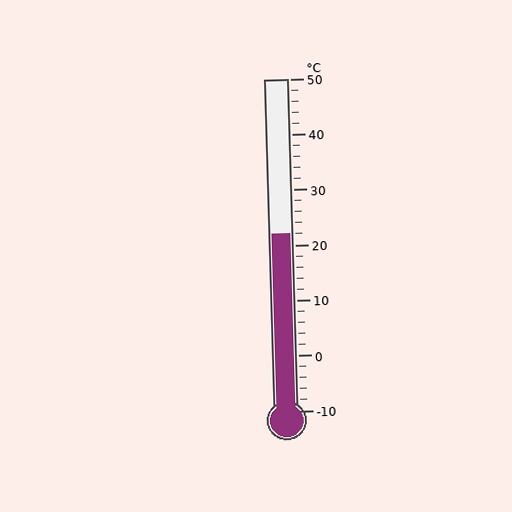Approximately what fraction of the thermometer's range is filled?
The thermometer is filled to approximately 55% of its range.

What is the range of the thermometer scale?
The thermometer scale ranges from -10°C to 50°C.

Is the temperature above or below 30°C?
The temperature is below 30°C.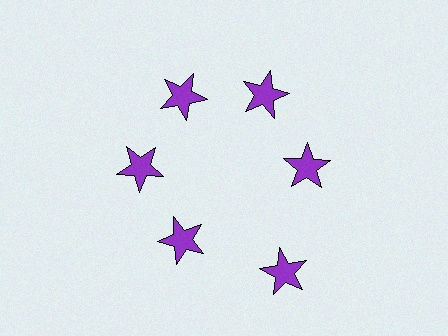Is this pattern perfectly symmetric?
No. The 6 purple stars are arranged in a ring, but one element near the 5 o'clock position is pushed outward from the center, breaking the 6-fold rotational symmetry.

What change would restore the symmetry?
The symmetry would be restored by moving it inward, back onto the ring so that all 6 stars sit at equal angles and equal distance from the center.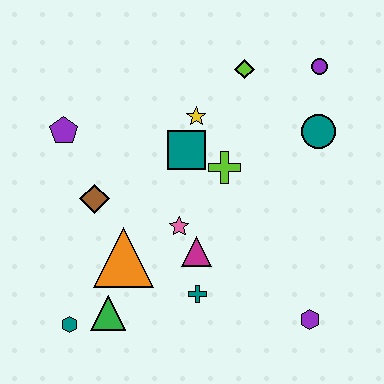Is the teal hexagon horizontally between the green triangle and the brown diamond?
No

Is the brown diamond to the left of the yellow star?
Yes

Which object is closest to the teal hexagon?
The green triangle is closest to the teal hexagon.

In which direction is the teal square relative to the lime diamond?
The teal square is below the lime diamond.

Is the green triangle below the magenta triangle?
Yes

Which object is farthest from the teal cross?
The purple circle is farthest from the teal cross.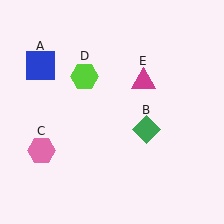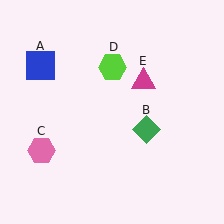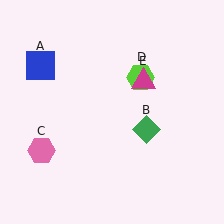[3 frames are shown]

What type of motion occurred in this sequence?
The lime hexagon (object D) rotated clockwise around the center of the scene.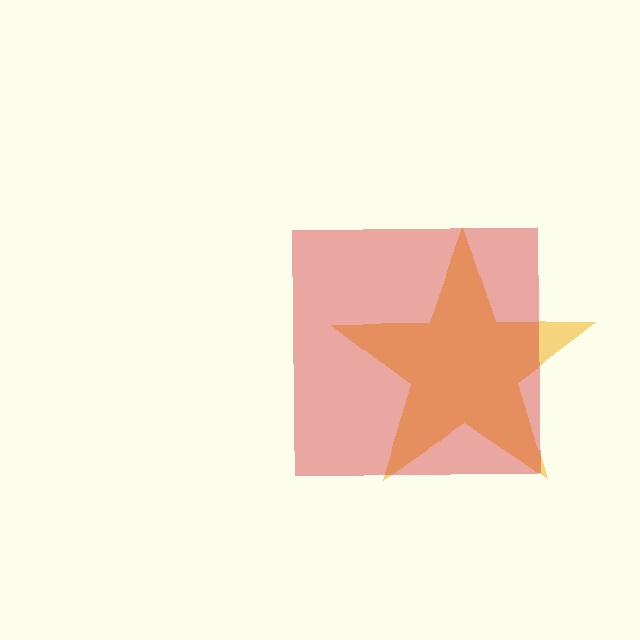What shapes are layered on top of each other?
The layered shapes are: a yellow star, a red square.